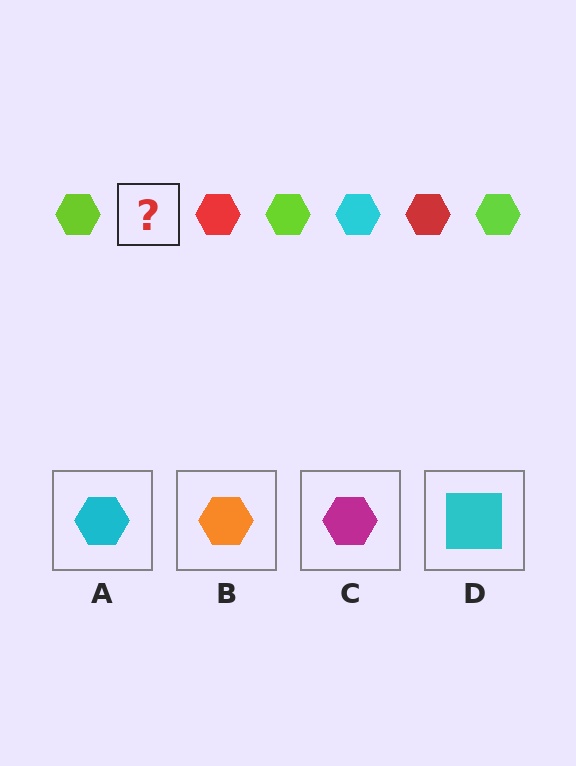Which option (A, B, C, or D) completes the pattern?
A.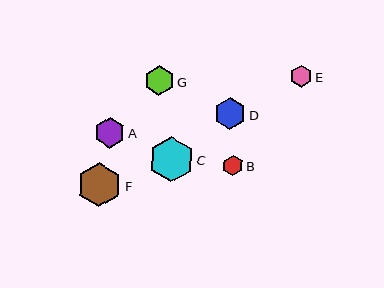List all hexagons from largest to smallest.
From largest to smallest: C, F, D, A, G, E, B.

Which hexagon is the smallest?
Hexagon B is the smallest with a size of approximately 20 pixels.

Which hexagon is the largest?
Hexagon C is the largest with a size of approximately 45 pixels.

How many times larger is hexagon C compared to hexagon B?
Hexagon C is approximately 2.2 times the size of hexagon B.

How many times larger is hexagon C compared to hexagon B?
Hexagon C is approximately 2.2 times the size of hexagon B.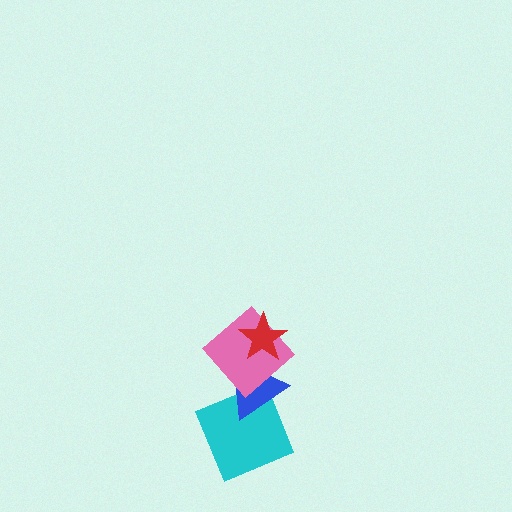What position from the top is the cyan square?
The cyan square is 4th from the top.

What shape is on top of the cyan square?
The blue triangle is on top of the cyan square.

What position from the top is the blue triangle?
The blue triangle is 3rd from the top.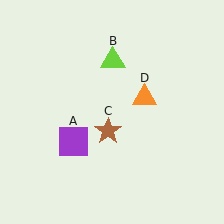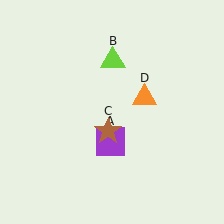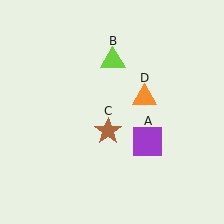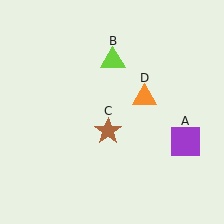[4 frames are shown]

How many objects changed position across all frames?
1 object changed position: purple square (object A).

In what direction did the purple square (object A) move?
The purple square (object A) moved right.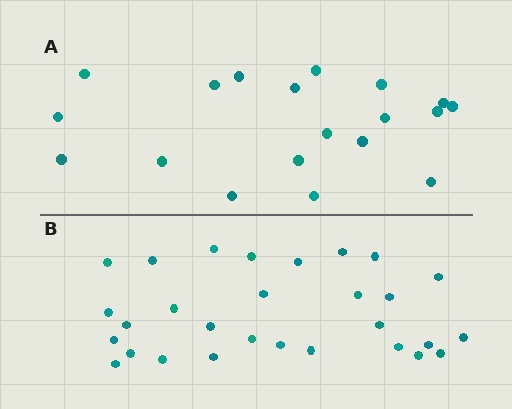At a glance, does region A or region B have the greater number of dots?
Region B (the bottom region) has more dots.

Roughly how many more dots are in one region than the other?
Region B has roughly 10 or so more dots than region A.